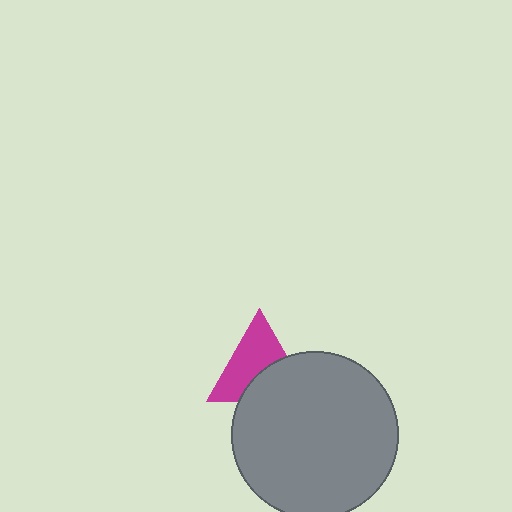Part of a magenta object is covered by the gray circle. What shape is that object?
It is a triangle.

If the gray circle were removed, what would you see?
You would see the complete magenta triangle.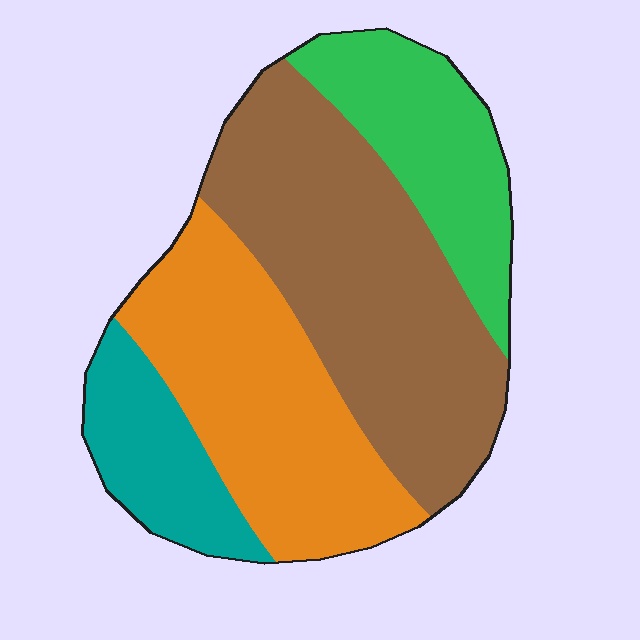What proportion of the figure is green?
Green covers about 20% of the figure.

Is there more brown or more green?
Brown.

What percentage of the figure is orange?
Orange takes up between a sixth and a third of the figure.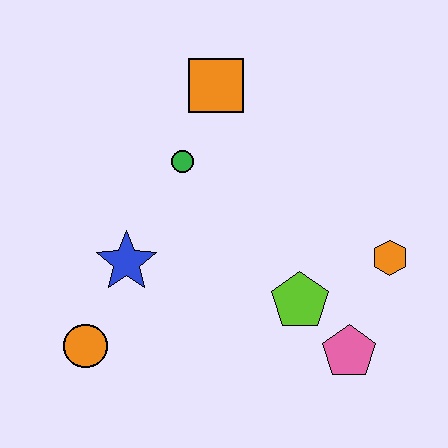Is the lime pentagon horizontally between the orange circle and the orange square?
No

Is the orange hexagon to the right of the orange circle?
Yes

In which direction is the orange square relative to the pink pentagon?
The orange square is above the pink pentagon.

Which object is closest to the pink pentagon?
The lime pentagon is closest to the pink pentagon.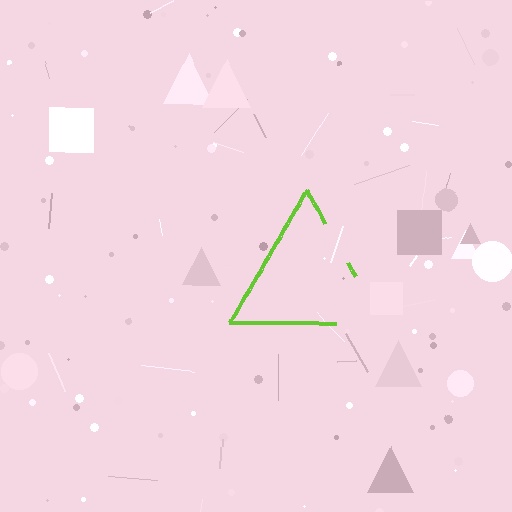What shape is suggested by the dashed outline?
The dashed outline suggests a triangle.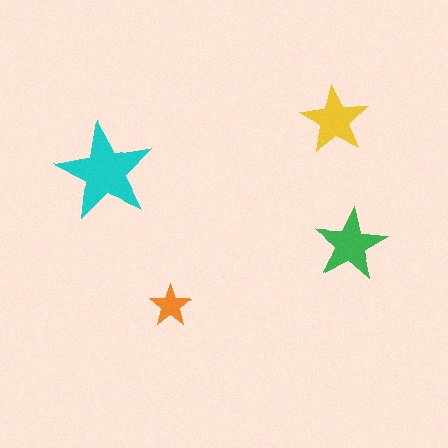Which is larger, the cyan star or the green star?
The cyan one.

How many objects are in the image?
There are 4 objects in the image.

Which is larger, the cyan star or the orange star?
The cyan one.